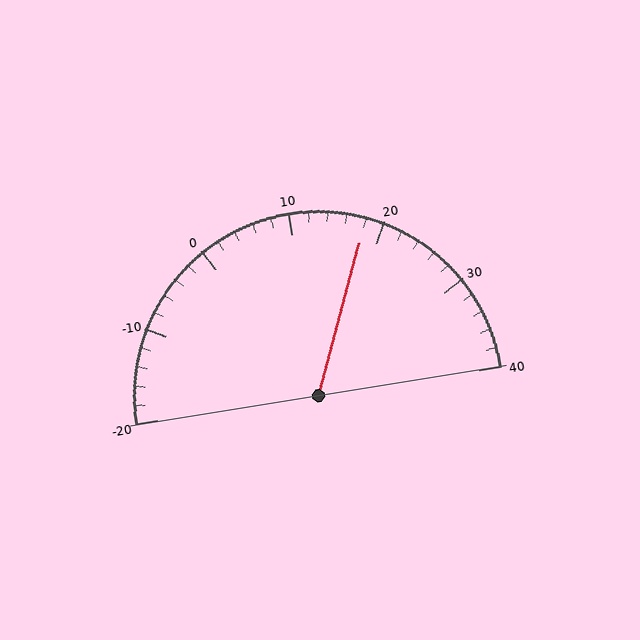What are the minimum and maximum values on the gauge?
The gauge ranges from -20 to 40.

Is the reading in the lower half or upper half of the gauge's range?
The reading is in the upper half of the range (-20 to 40).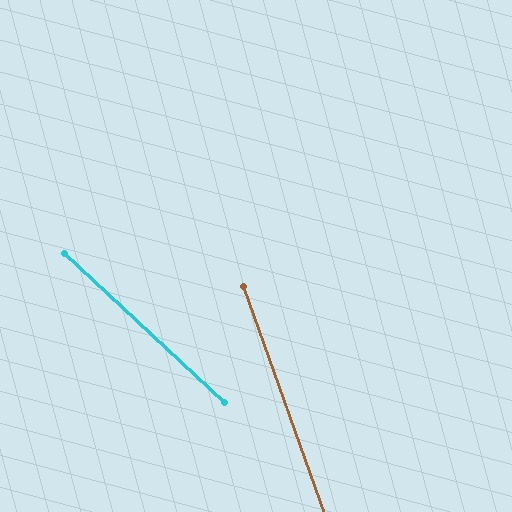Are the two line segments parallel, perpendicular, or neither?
Neither parallel nor perpendicular — they differ by about 27°.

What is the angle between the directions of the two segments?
Approximately 27 degrees.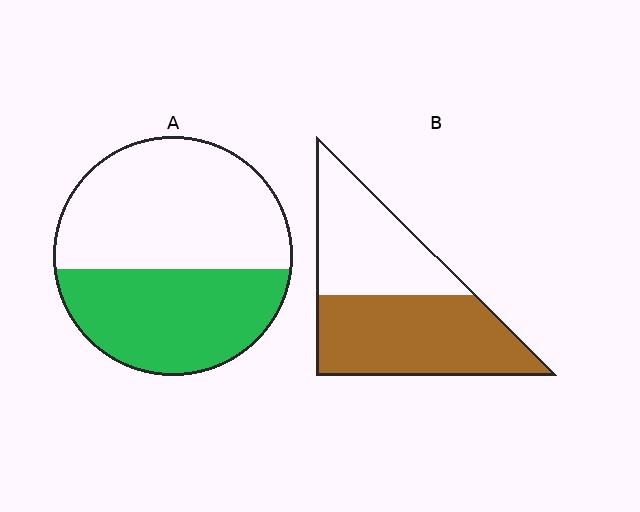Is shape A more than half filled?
No.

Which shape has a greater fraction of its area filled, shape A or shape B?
Shape B.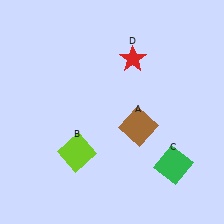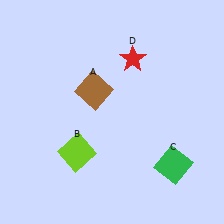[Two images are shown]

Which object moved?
The brown square (A) moved left.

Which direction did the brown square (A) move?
The brown square (A) moved left.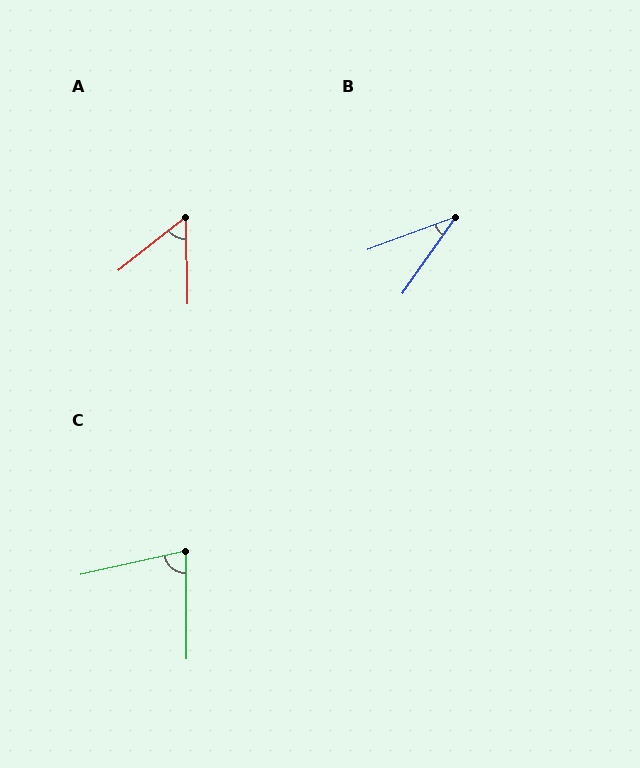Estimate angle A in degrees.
Approximately 53 degrees.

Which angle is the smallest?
B, at approximately 35 degrees.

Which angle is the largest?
C, at approximately 78 degrees.